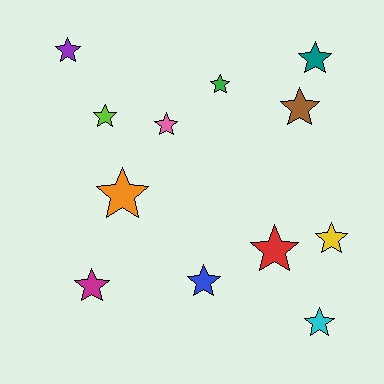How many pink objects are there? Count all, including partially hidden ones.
There is 1 pink object.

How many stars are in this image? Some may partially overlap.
There are 12 stars.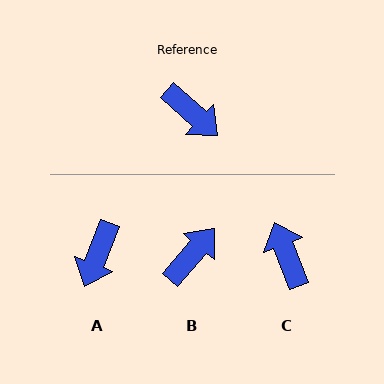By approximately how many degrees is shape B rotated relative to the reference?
Approximately 92 degrees counter-clockwise.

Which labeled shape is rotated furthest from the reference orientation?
C, about 153 degrees away.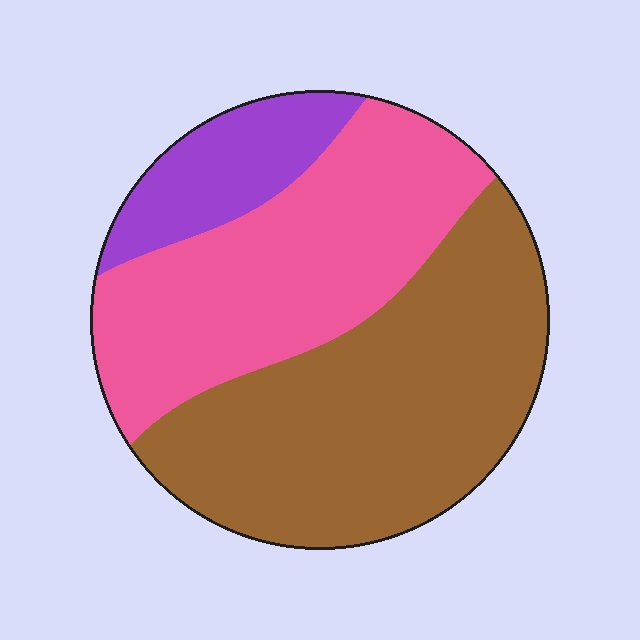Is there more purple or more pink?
Pink.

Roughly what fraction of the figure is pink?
Pink covers roughly 40% of the figure.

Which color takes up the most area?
Brown, at roughly 50%.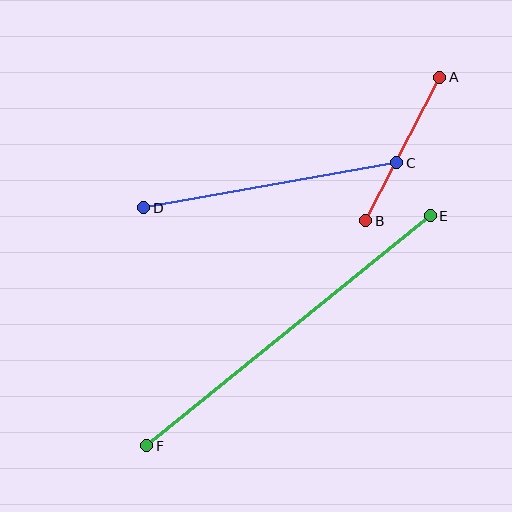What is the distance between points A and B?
The distance is approximately 162 pixels.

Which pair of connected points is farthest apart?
Points E and F are farthest apart.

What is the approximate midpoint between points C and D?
The midpoint is at approximately (270, 185) pixels.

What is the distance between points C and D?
The distance is approximately 257 pixels.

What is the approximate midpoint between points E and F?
The midpoint is at approximately (289, 331) pixels.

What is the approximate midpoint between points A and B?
The midpoint is at approximately (403, 149) pixels.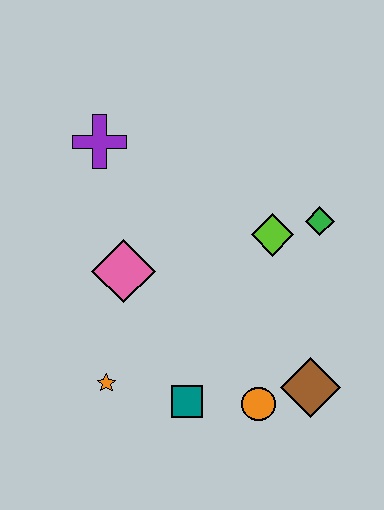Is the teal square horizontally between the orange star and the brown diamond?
Yes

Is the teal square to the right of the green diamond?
No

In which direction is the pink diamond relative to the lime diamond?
The pink diamond is to the left of the lime diamond.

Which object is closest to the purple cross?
The pink diamond is closest to the purple cross.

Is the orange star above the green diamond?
No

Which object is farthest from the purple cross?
The brown diamond is farthest from the purple cross.